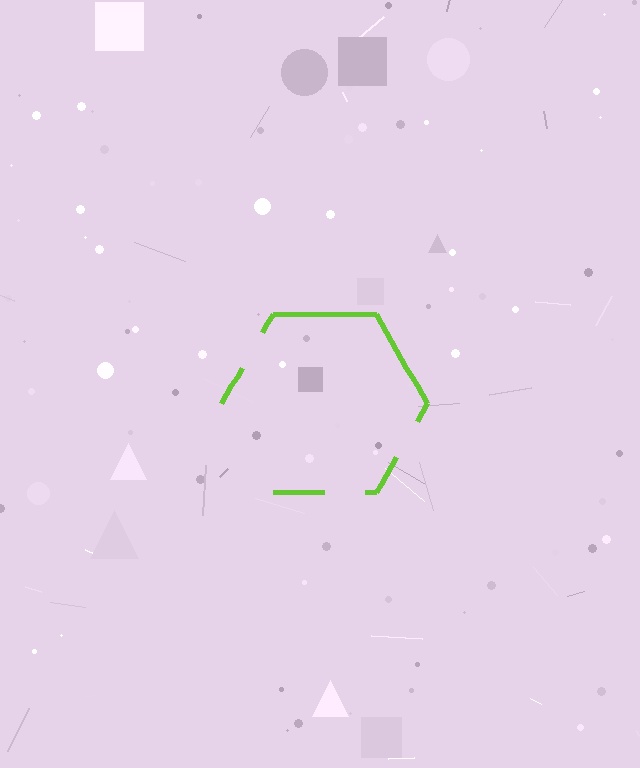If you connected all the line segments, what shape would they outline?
They would outline a hexagon.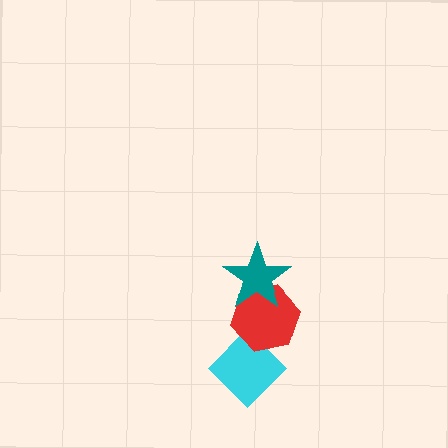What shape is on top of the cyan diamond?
The red hexagon is on top of the cyan diamond.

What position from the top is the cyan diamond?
The cyan diamond is 3rd from the top.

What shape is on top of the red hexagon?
The teal star is on top of the red hexagon.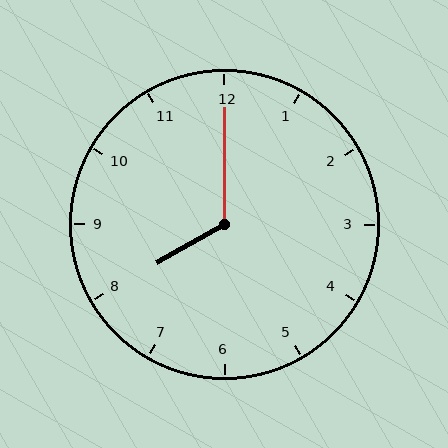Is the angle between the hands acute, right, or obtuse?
It is obtuse.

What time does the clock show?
8:00.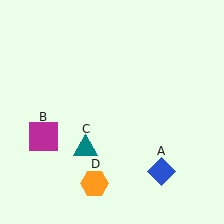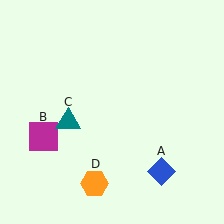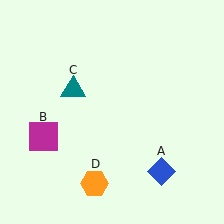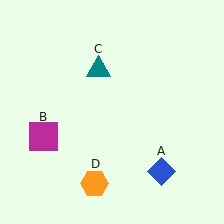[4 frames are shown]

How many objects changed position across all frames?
1 object changed position: teal triangle (object C).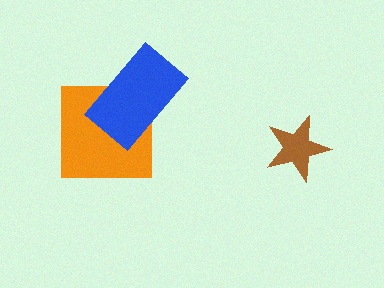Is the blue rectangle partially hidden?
No, no other shape covers it.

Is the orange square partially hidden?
Yes, it is partially covered by another shape.